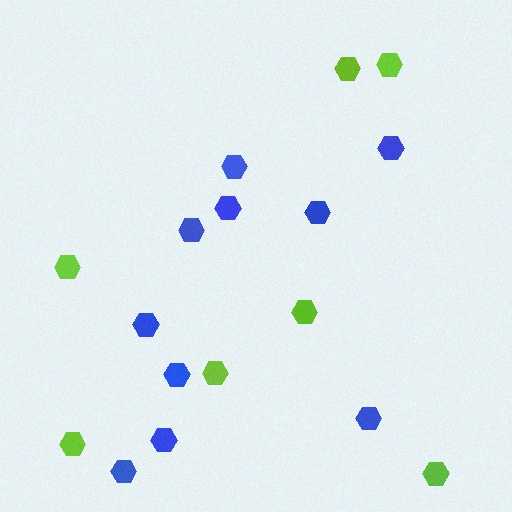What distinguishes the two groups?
There are 2 groups: one group of blue hexagons (10) and one group of lime hexagons (7).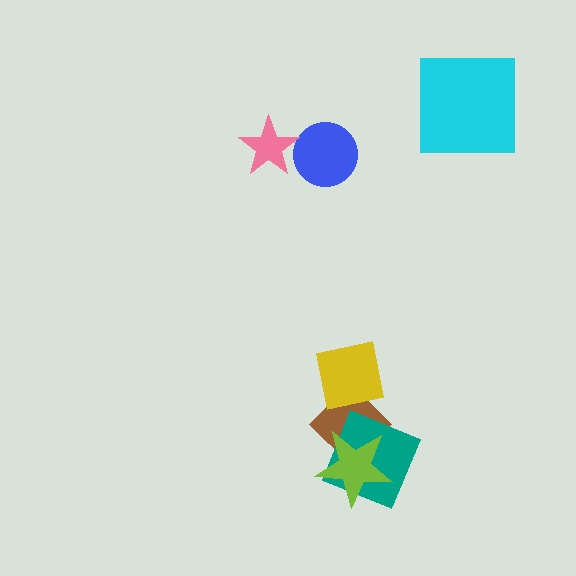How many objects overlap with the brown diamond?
3 objects overlap with the brown diamond.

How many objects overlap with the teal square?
2 objects overlap with the teal square.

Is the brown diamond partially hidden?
Yes, it is partially covered by another shape.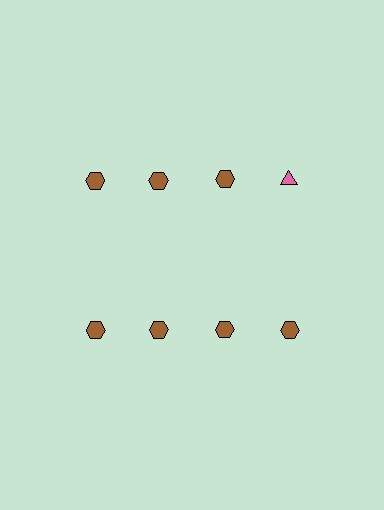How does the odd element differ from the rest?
It differs in both color (pink instead of brown) and shape (triangle instead of hexagon).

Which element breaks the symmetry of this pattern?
The pink triangle in the top row, second from right column breaks the symmetry. All other shapes are brown hexagons.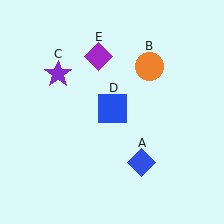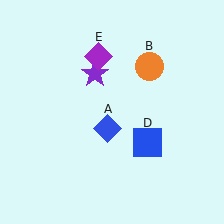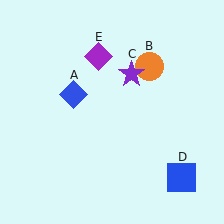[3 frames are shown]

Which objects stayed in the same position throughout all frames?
Orange circle (object B) and purple diamond (object E) remained stationary.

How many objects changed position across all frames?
3 objects changed position: blue diamond (object A), purple star (object C), blue square (object D).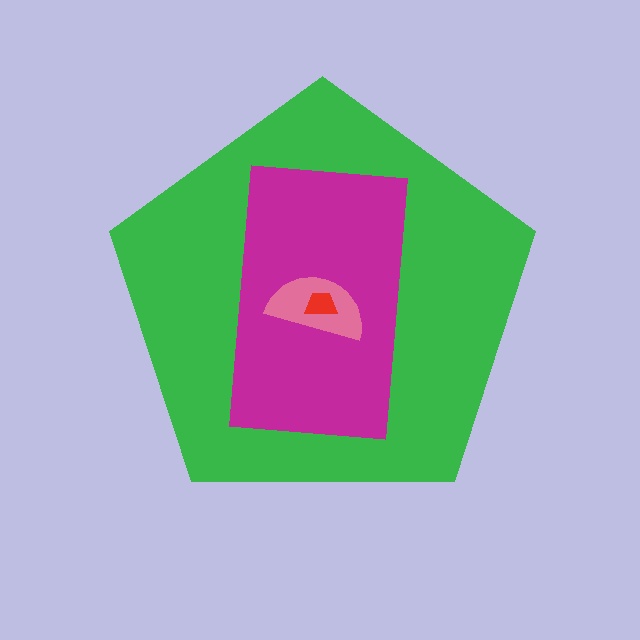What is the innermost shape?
The red trapezoid.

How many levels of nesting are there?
4.